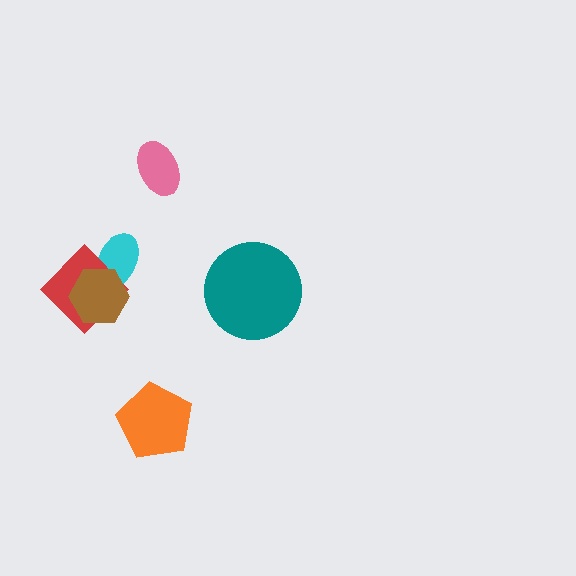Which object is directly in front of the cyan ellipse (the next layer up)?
The red diamond is directly in front of the cyan ellipse.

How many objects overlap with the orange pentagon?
0 objects overlap with the orange pentagon.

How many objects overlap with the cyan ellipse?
2 objects overlap with the cyan ellipse.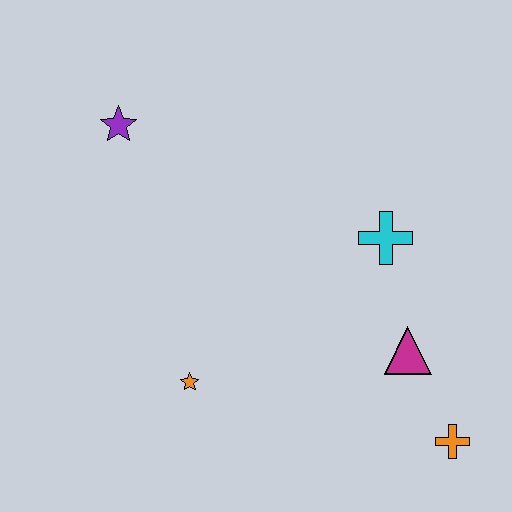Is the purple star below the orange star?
No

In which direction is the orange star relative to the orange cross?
The orange star is to the left of the orange cross.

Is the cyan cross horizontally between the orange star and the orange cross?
Yes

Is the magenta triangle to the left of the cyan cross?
No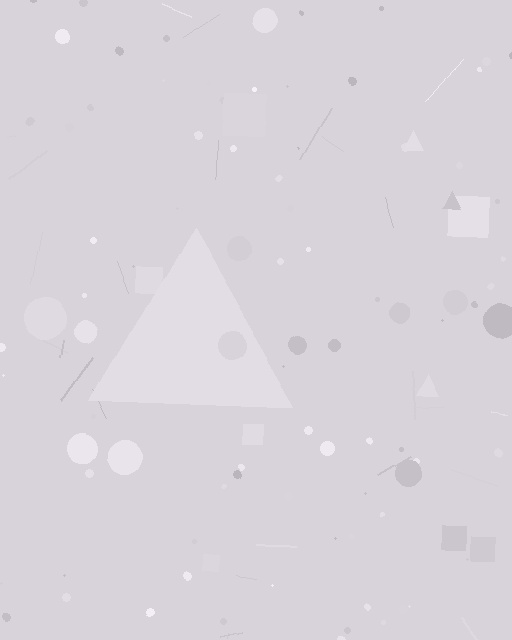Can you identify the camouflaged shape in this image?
The camouflaged shape is a triangle.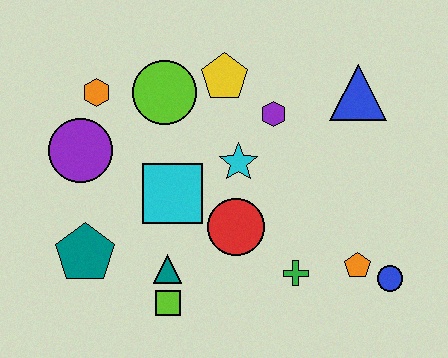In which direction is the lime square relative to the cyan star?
The lime square is below the cyan star.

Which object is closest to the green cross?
The orange pentagon is closest to the green cross.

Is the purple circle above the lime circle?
No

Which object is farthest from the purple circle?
The blue circle is farthest from the purple circle.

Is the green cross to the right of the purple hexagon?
Yes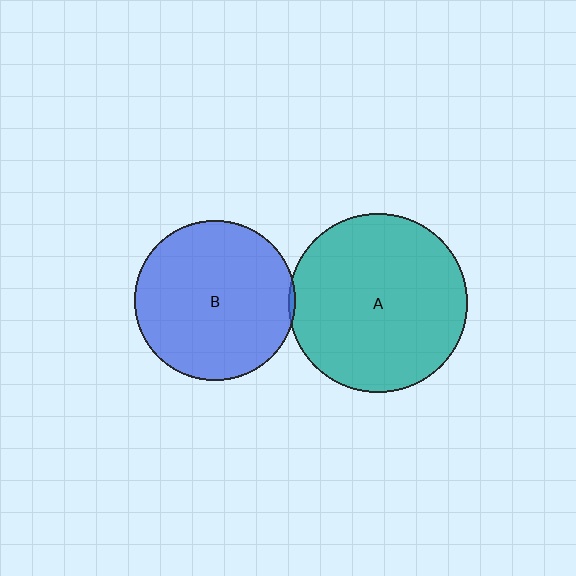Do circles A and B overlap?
Yes.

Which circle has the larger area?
Circle A (teal).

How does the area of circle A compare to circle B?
Approximately 1.2 times.